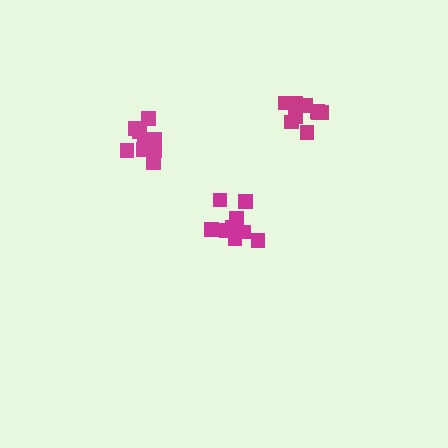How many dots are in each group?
Group 1: 9 dots, Group 2: 9 dots, Group 3: 11 dots (29 total).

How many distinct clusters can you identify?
There are 3 distinct clusters.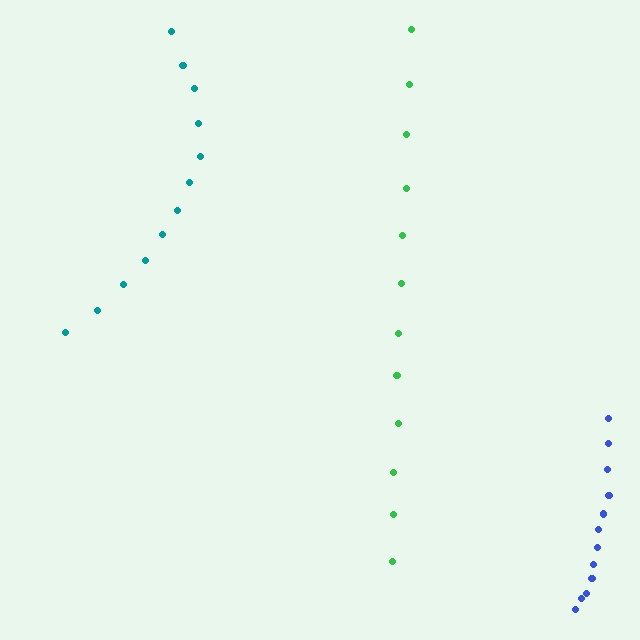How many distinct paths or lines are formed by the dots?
There are 3 distinct paths.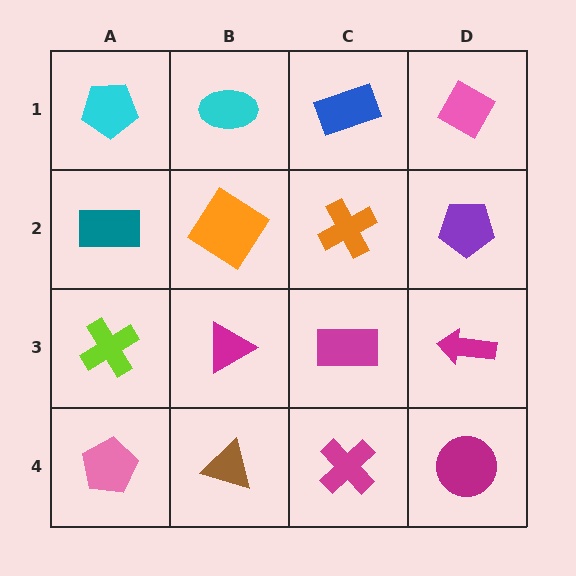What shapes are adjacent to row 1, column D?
A purple pentagon (row 2, column D), a blue rectangle (row 1, column C).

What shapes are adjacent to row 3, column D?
A purple pentagon (row 2, column D), a magenta circle (row 4, column D), a magenta rectangle (row 3, column C).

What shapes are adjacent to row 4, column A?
A lime cross (row 3, column A), a brown triangle (row 4, column B).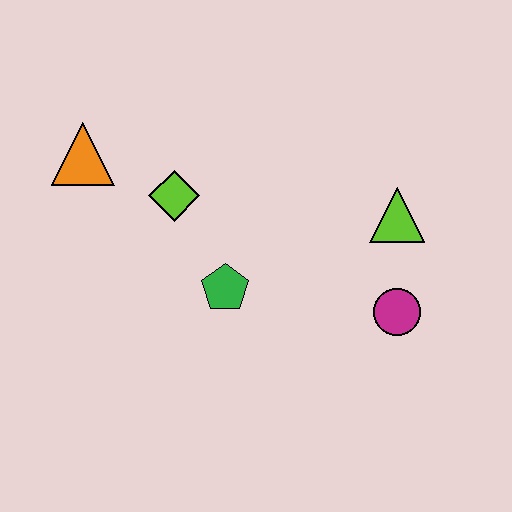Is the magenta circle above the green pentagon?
No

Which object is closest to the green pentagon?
The lime diamond is closest to the green pentagon.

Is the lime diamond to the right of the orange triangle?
Yes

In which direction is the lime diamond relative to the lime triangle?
The lime diamond is to the left of the lime triangle.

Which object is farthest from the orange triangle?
The magenta circle is farthest from the orange triangle.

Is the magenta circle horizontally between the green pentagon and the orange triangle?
No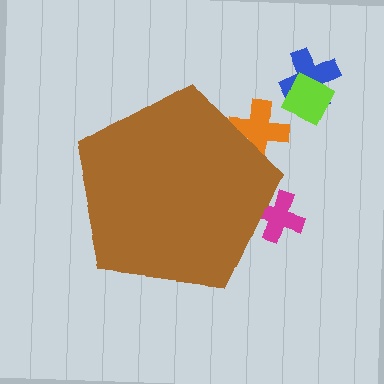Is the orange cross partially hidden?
Yes, the orange cross is partially hidden behind the brown pentagon.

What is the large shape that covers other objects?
A brown pentagon.